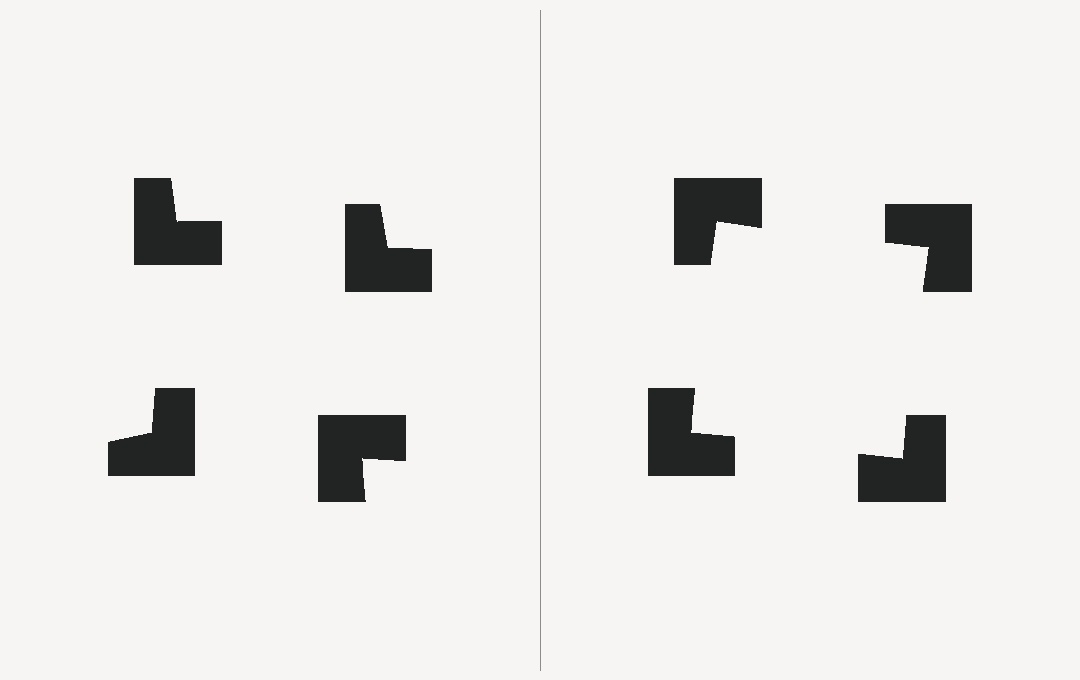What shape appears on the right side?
An illusory square.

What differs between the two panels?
The notched squares are positioned identically on both sides; only the wedge orientations differ. On the right they align to a square; on the left they are misaligned.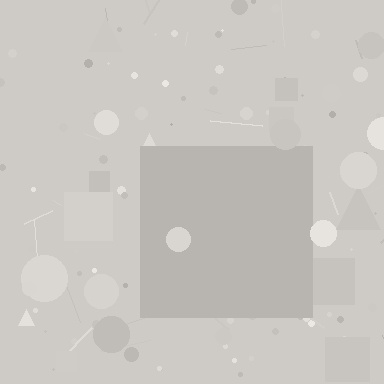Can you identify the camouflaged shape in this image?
The camouflaged shape is a square.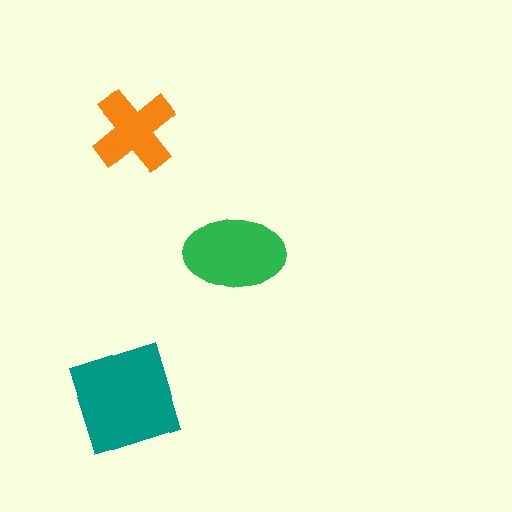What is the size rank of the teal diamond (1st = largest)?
1st.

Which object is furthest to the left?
The teal diamond is leftmost.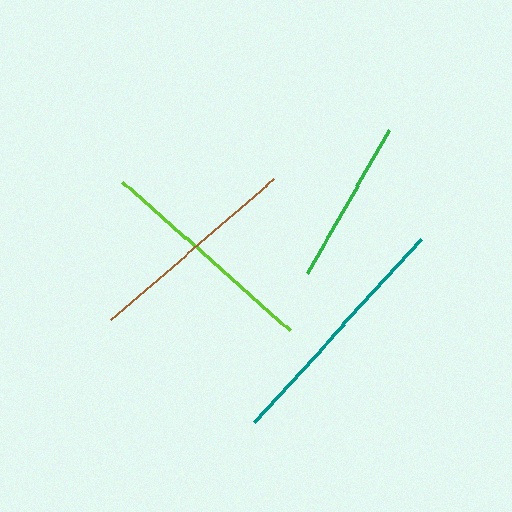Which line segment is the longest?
The teal line is the longest at approximately 247 pixels.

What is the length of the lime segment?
The lime segment is approximately 223 pixels long.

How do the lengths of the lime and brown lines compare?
The lime and brown lines are approximately the same length.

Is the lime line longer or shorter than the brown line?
The lime line is longer than the brown line.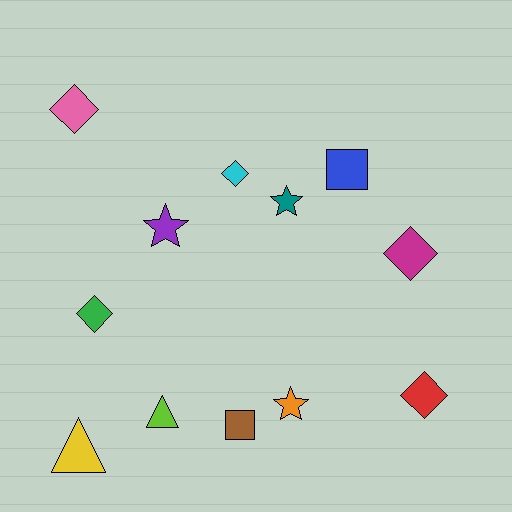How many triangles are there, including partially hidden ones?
There are 2 triangles.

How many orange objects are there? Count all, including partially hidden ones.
There is 1 orange object.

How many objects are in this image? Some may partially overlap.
There are 12 objects.